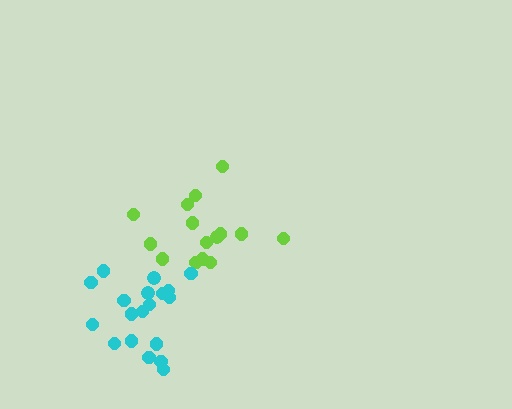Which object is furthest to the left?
The cyan cluster is leftmost.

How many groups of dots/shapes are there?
There are 2 groups.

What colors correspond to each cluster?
The clusters are colored: lime, cyan.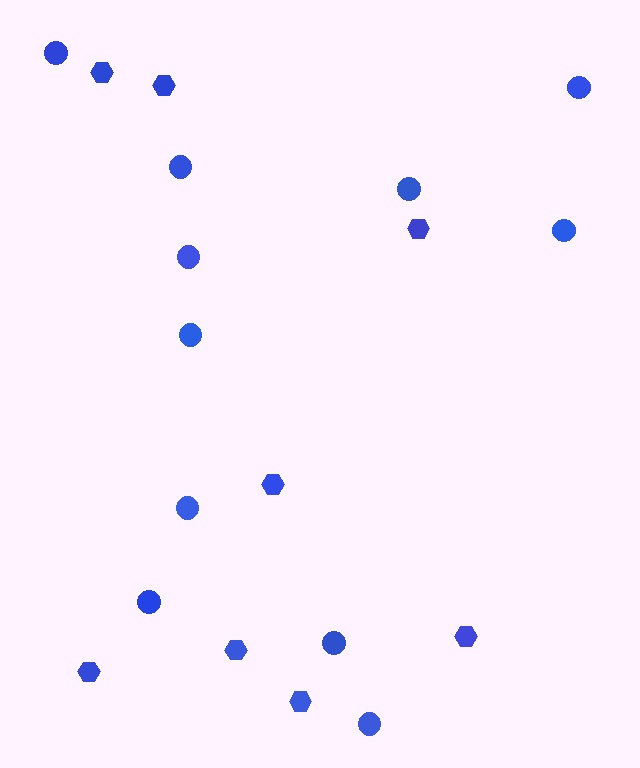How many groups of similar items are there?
There are 2 groups: one group of circles (11) and one group of hexagons (8).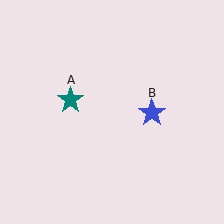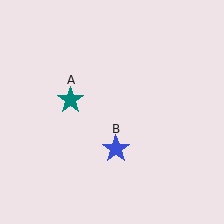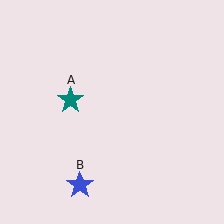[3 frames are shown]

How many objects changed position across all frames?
1 object changed position: blue star (object B).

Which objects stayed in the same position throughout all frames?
Teal star (object A) remained stationary.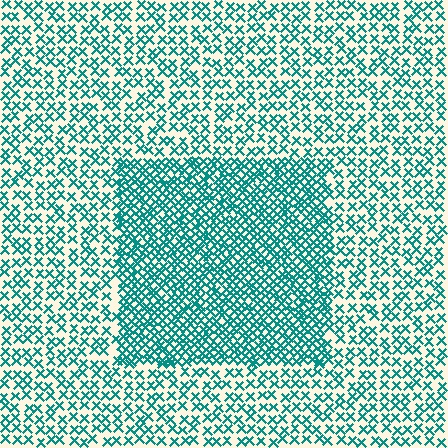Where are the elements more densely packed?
The elements are more densely packed inside the rectangle boundary.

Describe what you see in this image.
The image contains small teal elements arranged at two different densities. A rectangle-shaped region is visible where the elements are more densely packed than the surrounding area.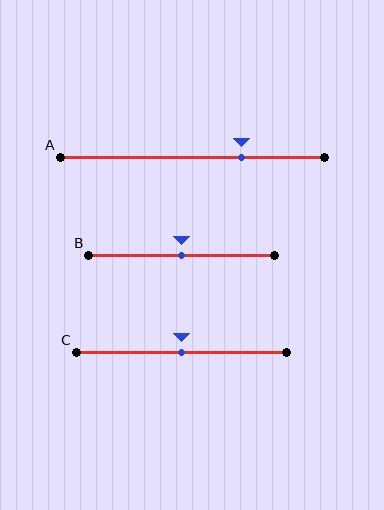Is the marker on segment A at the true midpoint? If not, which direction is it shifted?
No, the marker on segment A is shifted to the right by about 19% of the segment length.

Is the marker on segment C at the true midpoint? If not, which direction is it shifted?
Yes, the marker on segment C is at the true midpoint.